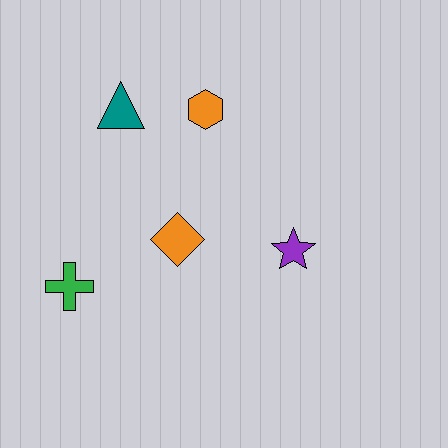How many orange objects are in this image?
There are 2 orange objects.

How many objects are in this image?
There are 5 objects.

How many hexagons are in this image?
There is 1 hexagon.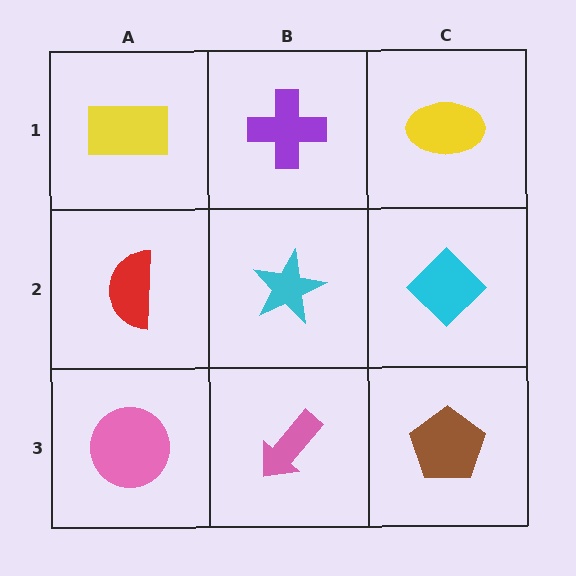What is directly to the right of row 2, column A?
A cyan star.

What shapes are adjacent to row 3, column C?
A cyan diamond (row 2, column C), a pink arrow (row 3, column B).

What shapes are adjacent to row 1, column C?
A cyan diamond (row 2, column C), a purple cross (row 1, column B).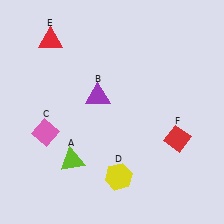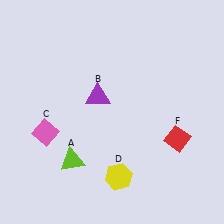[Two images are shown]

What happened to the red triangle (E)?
The red triangle (E) was removed in Image 2. It was in the top-left area of Image 1.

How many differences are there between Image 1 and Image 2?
There is 1 difference between the two images.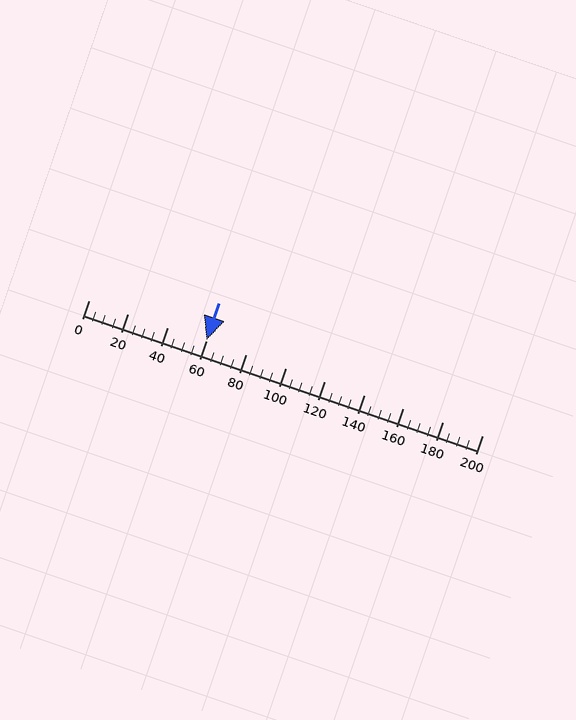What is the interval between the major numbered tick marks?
The major tick marks are spaced 20 units apart.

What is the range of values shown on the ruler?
The ruler shows values from 0 to 200.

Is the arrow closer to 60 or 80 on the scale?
The arrow is closer to 60.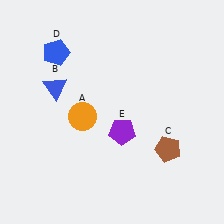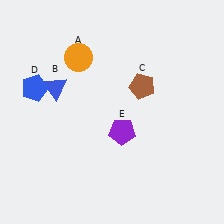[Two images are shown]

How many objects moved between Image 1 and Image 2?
3 objects moved between the two images.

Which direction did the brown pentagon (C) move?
The brown pentagon (C) moved up.